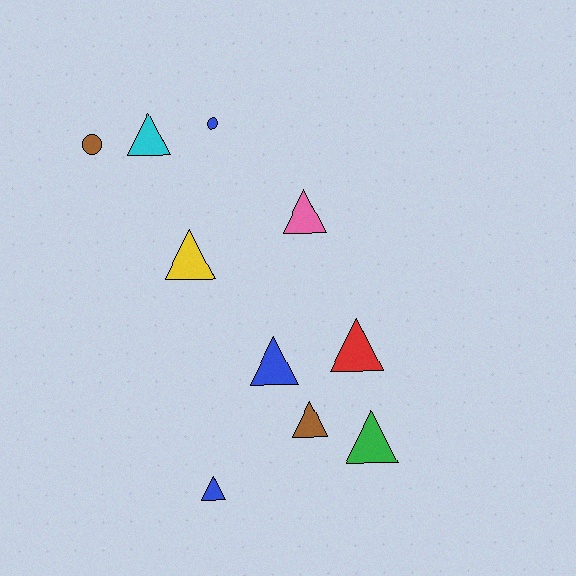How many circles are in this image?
There are 2 circles.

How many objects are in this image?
There are 10 objects.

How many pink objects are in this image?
There is 1 pink object.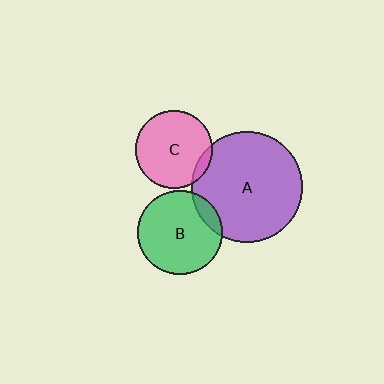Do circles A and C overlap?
Yes.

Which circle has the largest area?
Circle A (purple).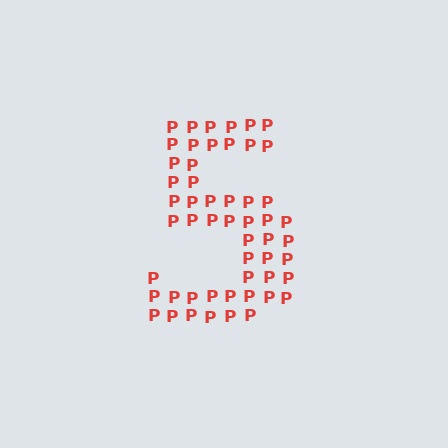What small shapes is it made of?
It is made of small letter P's.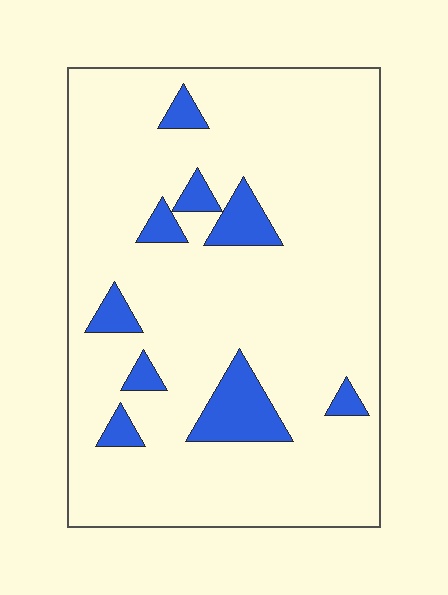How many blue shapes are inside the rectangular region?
9.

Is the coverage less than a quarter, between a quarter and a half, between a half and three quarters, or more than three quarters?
Less than a quarter.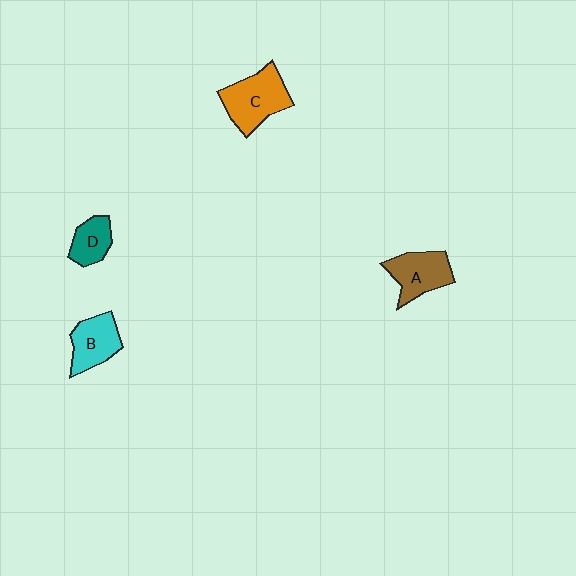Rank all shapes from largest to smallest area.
From largest to smallest: C (orange), A (brown), B (cyan), D (teal).